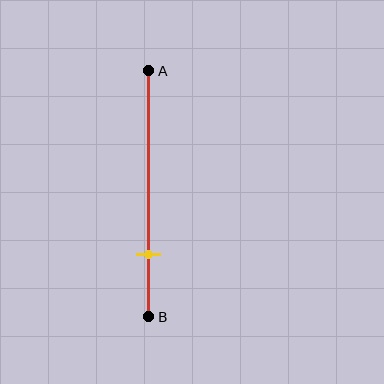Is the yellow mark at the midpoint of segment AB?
No, the mark is at about 75% from A, not at the 50% midpoint.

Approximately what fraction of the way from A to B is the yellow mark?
The yellow mark is approximately 75% of the way from A to B.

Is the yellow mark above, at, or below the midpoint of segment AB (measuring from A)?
The yellow mark is below the midpoint of segment AB.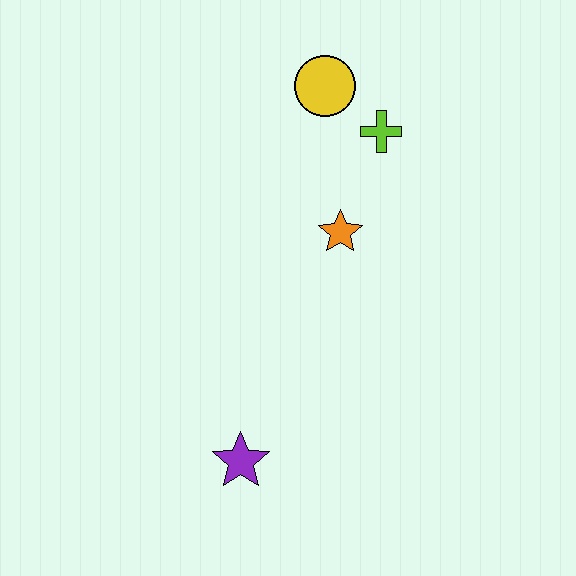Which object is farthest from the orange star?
The purple star is farthest from the orange star.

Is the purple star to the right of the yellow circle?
No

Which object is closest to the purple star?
The orange star is closest to the purple star.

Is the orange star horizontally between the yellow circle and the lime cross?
Yes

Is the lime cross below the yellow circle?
Yes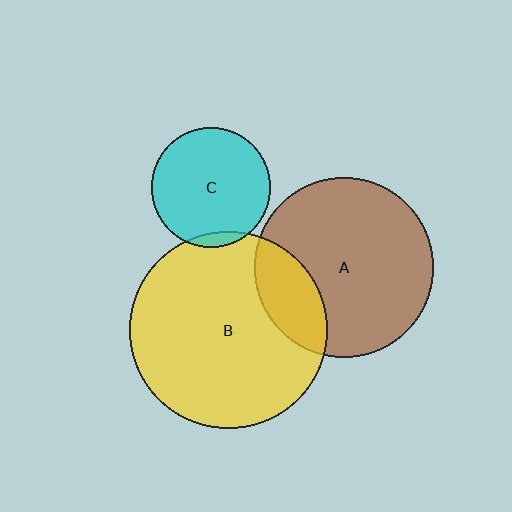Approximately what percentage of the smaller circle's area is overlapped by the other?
Approximately 5%.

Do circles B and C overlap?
Yes.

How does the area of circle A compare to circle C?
Approximately 2.3 times.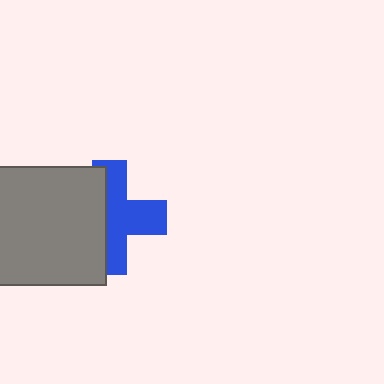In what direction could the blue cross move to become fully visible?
The blue cross could move right. That would shift it out from behind the gray square entirely.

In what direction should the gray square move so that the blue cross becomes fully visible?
The gray square should move left. That is the shortest direction to clear the overlap and leave the blue cross fully visible.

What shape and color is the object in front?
The object in front is a gray square.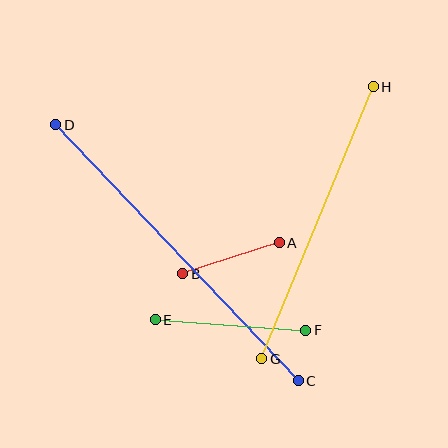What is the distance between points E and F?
The distance is approximately 151 pixels.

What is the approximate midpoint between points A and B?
The midpoint is at approximately (231, 258) pixels.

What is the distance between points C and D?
The distance is approximately 353 pixels.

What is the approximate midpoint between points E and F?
The midpoint is at approximately (231, 325) pixels.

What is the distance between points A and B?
The distance is approximately 101 pixels.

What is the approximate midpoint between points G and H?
The midpoint is at approximately (318, 223) pixels.